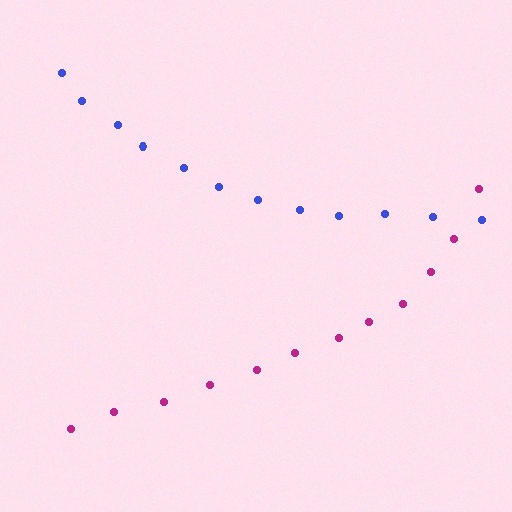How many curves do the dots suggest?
There are 2 distinct paths.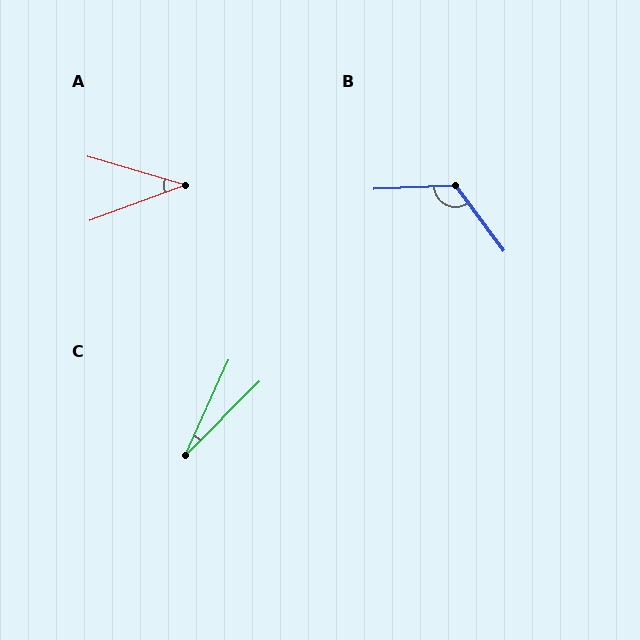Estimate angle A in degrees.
Approximately 37 degrees.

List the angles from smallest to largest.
C (21°), A (37°), B (124°).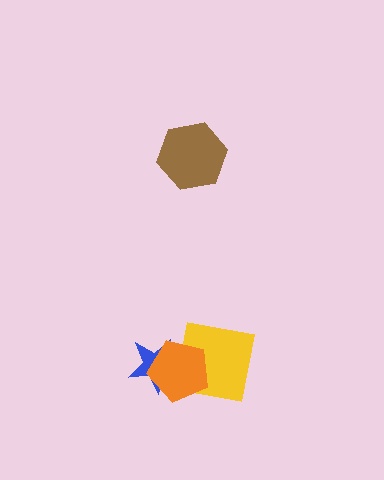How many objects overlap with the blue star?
1 object overlaps with the blue star.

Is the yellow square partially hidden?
Yes, it is partially covered by another shape.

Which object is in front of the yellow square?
The orange pentagon is in front of the yellow square.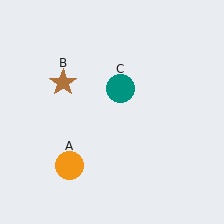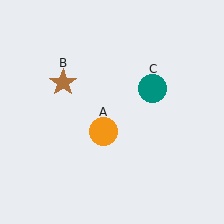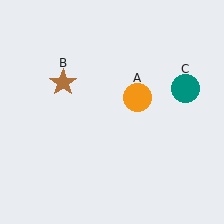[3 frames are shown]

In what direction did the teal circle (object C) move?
The teal circle (object C) moved right.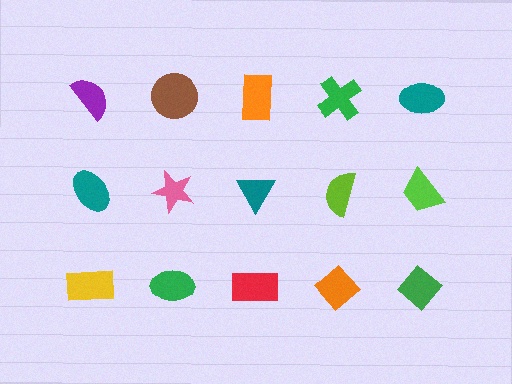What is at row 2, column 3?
A teal triangle.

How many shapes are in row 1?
5 shapes.